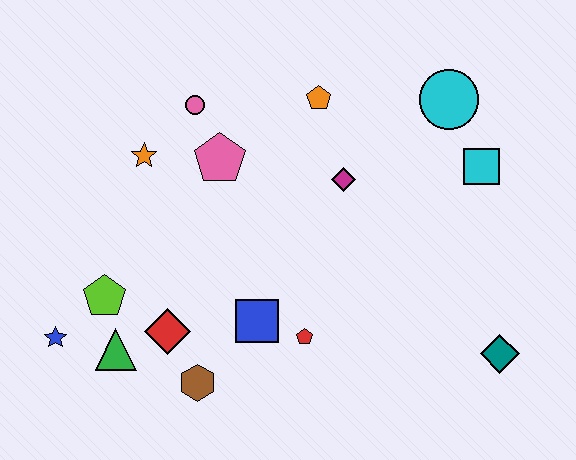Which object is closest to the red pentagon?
The blue square is closest to the red pentagon.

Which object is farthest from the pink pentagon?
The teal diamond is farthest from the pink pentagon.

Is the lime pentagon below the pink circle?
Yes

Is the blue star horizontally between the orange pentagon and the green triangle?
No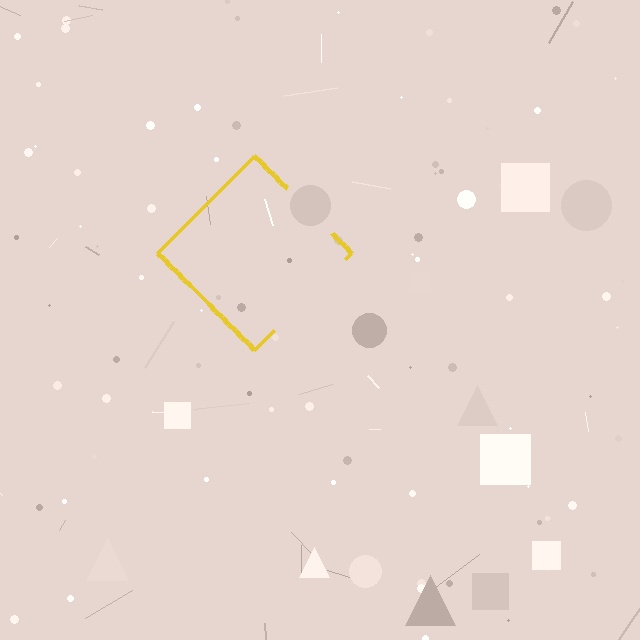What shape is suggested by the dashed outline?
The dashed outline suggests a diamond.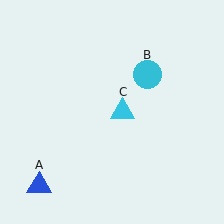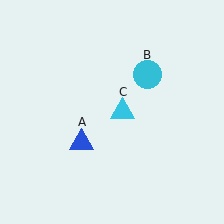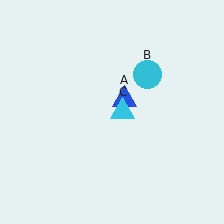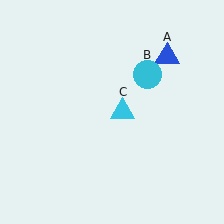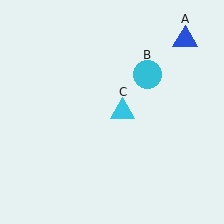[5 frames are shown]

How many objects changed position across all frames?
1 object changed position: blue triangle (object A).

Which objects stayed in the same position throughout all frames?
Cyan circle (object B) and cyan triangle (object C) remained stationary.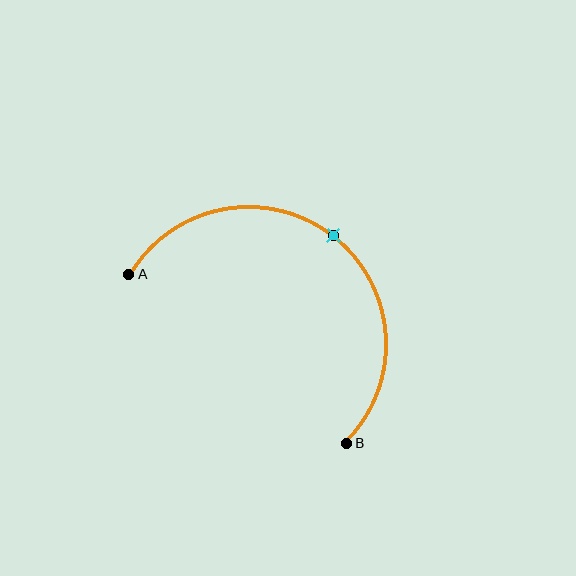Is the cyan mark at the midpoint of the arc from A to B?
Yes. The cyan mark lies on the arc at equal arc-length from both A and B — it is the arc midpoint.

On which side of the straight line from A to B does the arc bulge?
The arc bulges above and to the right of the straight line connecting A and B.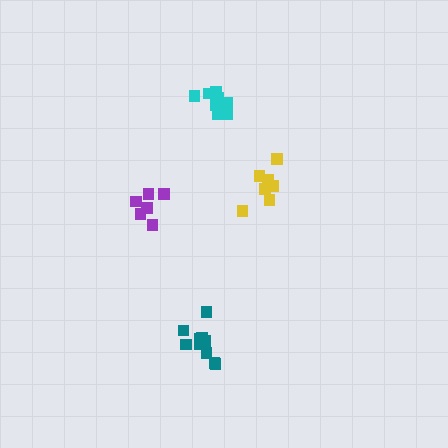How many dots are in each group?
Group 1: 11 dots, Group 2: 9 dots, Group 3: 7 dots, Group 4: 6 dots (33 total).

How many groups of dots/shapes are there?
There are 4 groups.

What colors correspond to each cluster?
The clusters are colored: teal, cyan, yellow, purple.